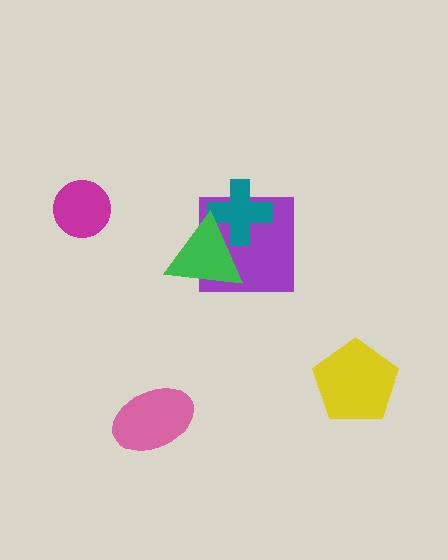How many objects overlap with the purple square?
2 objects overlap with the purple square.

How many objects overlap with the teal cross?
2 objects overlap with the teal cross.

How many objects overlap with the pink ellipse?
0 objects overlap with the pink ellipse.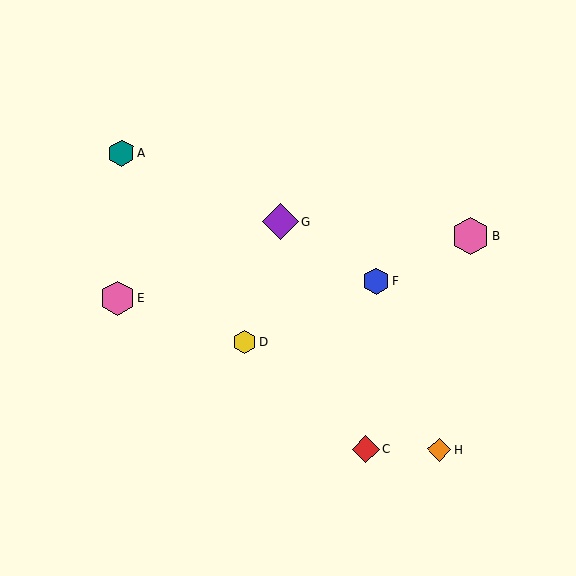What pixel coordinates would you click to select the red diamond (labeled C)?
Click at (366, 450) to select the red diamond C.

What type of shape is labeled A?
Shape A is a teal hexagon.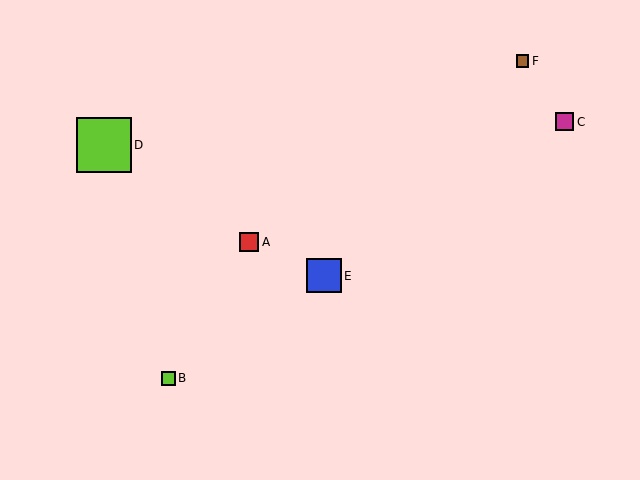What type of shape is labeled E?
Shape E is a blue square.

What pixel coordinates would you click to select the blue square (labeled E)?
Click at (324, 276) to select the blue square E.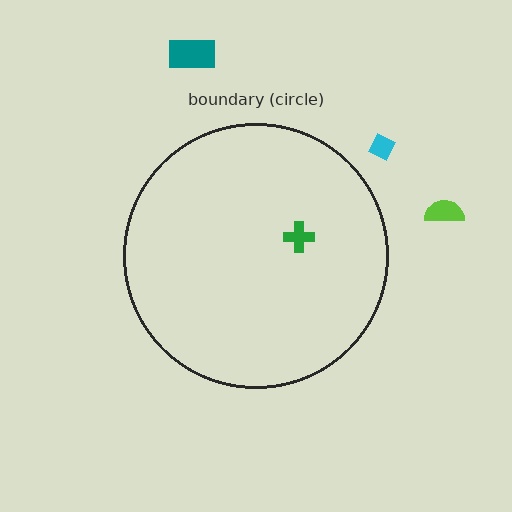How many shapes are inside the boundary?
1 inside, 3 outside.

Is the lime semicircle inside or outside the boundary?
Outside.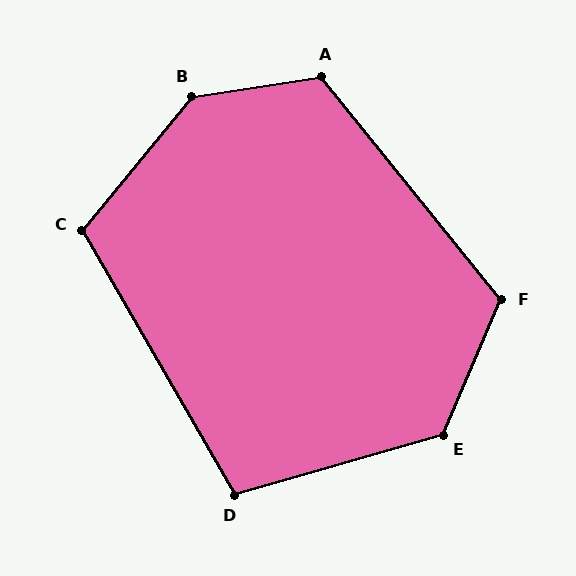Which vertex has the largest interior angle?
B, at approximately 138 degrees.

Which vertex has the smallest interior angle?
D, at approximately 104 degrees.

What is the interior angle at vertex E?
Approximately 129 degrees (obtuse).